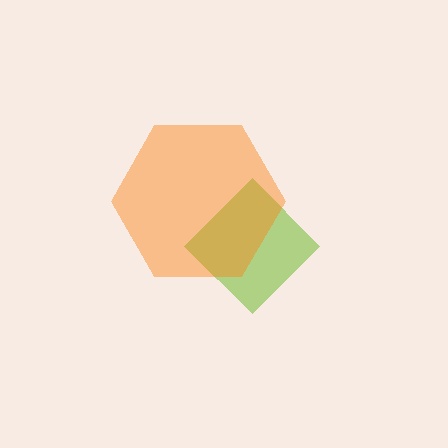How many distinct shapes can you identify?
There are 2 distinct shapes: a lime diamond, an orange hexagon.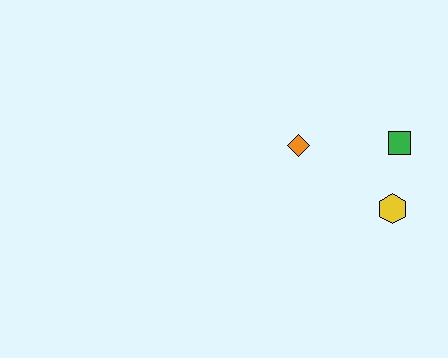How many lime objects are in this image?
There are no lime objects.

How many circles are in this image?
There are no circles.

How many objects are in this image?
There are 3 objects.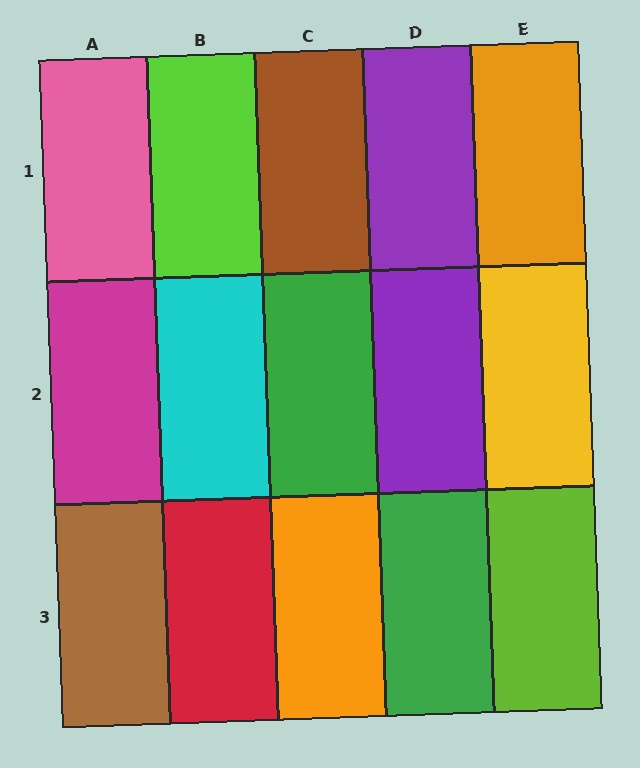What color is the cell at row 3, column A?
Brown.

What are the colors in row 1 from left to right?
Pink, lime, brown, purple, orange.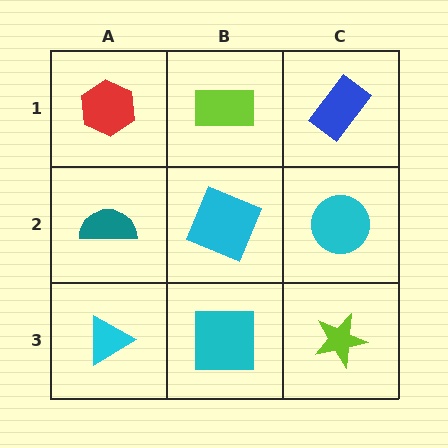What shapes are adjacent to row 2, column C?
A blue rectangle (row 1, column C), a lime star (row 3, column C), a cyan square (row 2, column B).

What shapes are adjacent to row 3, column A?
A teal semicircle (row 2, column A), a cyan square (row 3, column B).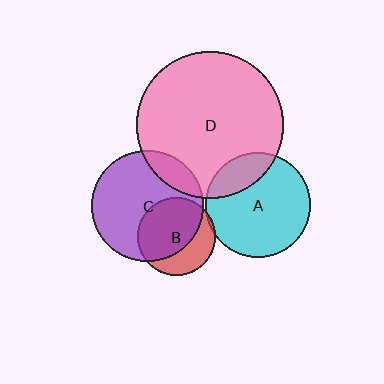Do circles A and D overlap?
Yes.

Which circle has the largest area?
Circle D (pink).